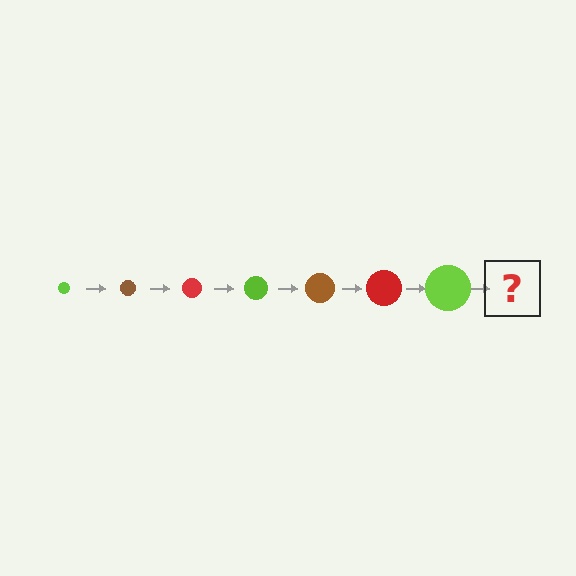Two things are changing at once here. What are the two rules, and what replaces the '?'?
The two rules are that the circle grows larger each step and the color cycles through lime, brown, and red. The '?' should be a brown circle, larger than the previous one.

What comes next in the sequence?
The next element should be a brown circle, larger than the previous one.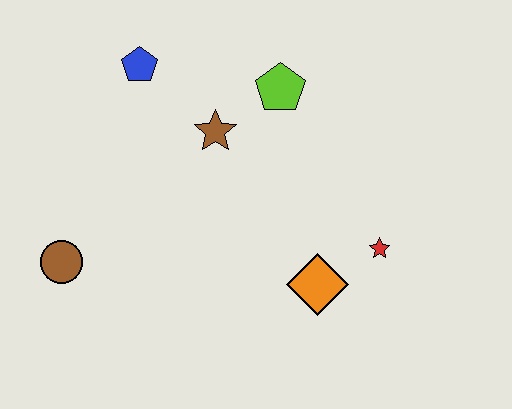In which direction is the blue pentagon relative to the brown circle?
The blue pentagon is above the brown circle.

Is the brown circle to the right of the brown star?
No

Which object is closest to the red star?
The orange diamond is closest to the red star.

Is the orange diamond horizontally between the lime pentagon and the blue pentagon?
No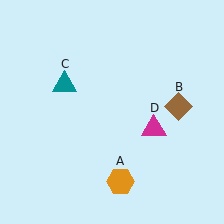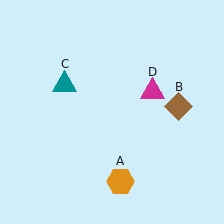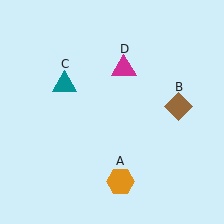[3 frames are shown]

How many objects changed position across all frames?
1 object changed position: magenta triangle (object D).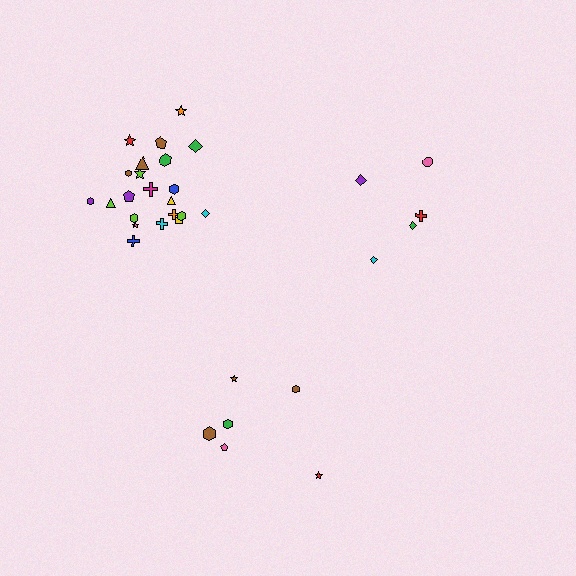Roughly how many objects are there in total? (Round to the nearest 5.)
Roughly 35 objects in total.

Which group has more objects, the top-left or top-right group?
The top-left group.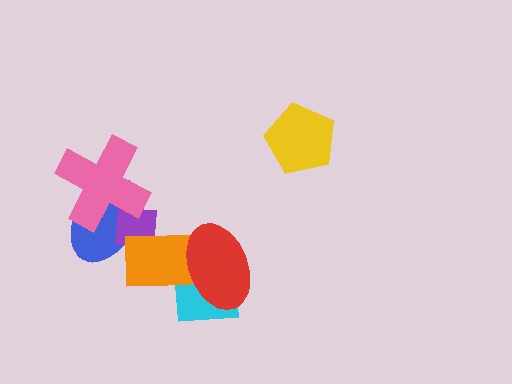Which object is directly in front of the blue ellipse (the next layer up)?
The purple square is directly in front of the blue ellipse.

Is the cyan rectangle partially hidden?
Yes, it is partially covered by another shape.